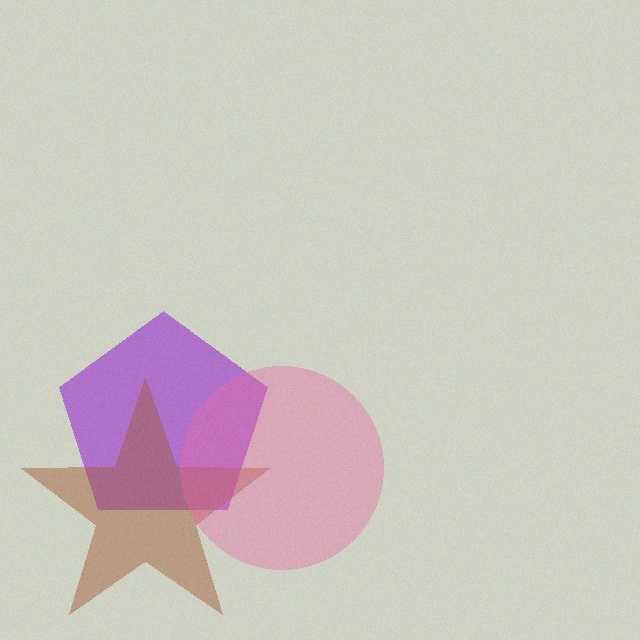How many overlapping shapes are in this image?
There are 3 overlapping shapes in the image.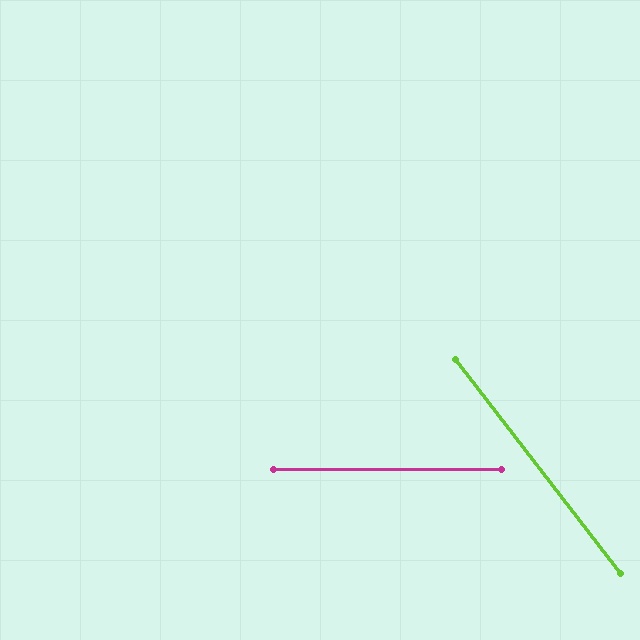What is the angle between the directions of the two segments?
Approximately 52 degrees.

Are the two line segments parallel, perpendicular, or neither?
Neither parallel nor perpendicular — they differ by about 52°.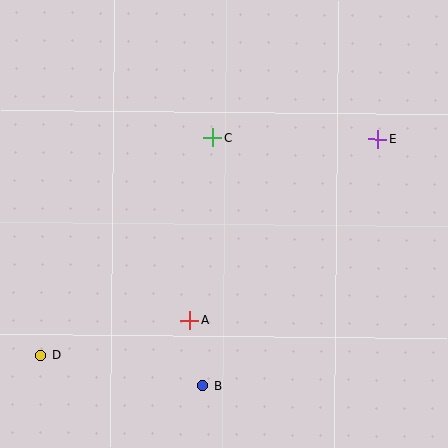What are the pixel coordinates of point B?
Point B is at (203, 386).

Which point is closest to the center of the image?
Point C at (213, 138) is closest to the center.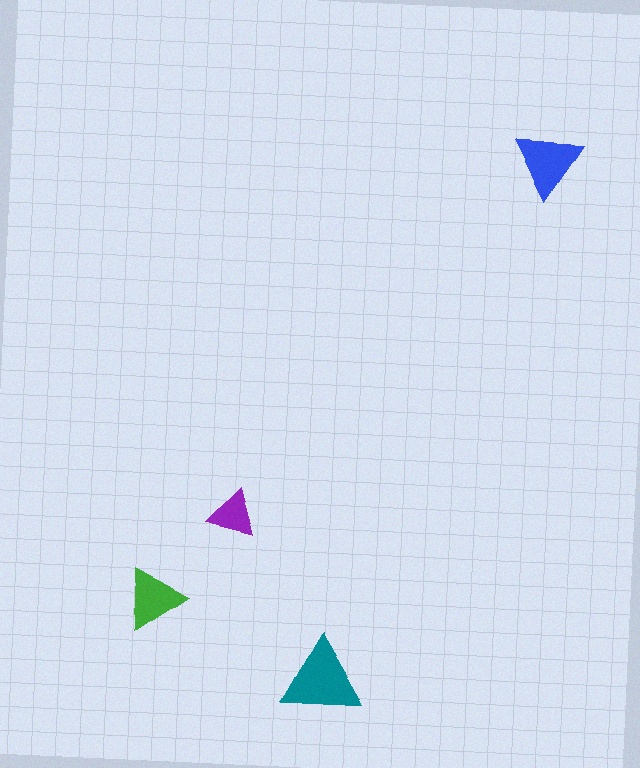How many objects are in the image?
There are 4 objects in the image.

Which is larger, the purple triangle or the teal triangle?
The teal one.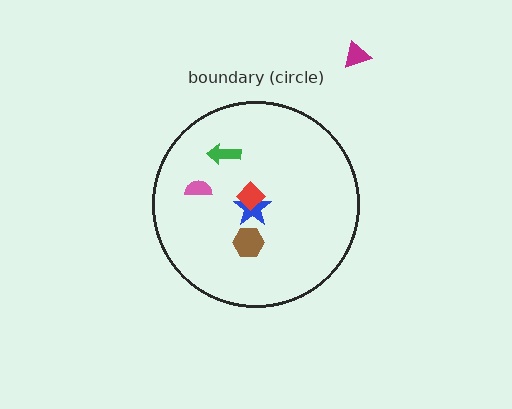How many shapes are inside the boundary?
5 inside, 1 outside.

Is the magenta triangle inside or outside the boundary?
Outside.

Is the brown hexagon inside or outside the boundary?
Inside.